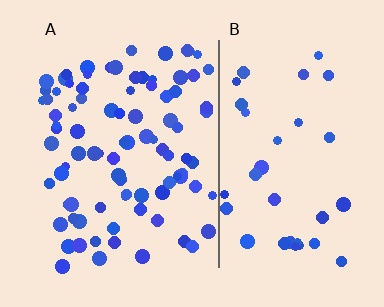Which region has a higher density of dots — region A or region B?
A (the left).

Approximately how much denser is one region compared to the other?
Approximately 2.5× — region A over region B.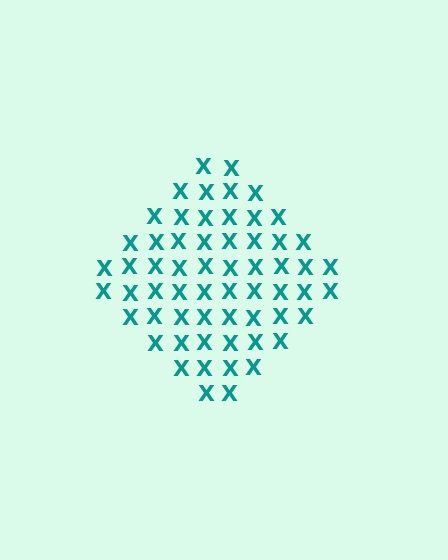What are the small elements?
The small elements are letter X's.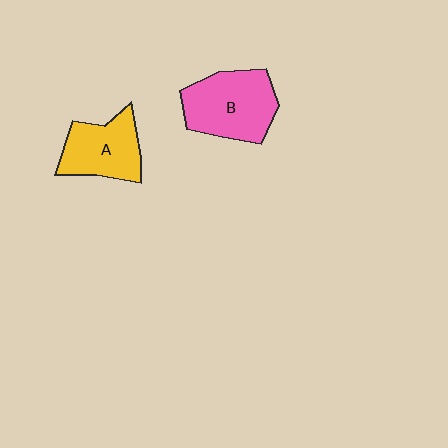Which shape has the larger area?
Shape B (pink).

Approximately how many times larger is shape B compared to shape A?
Approximately 1.3 times.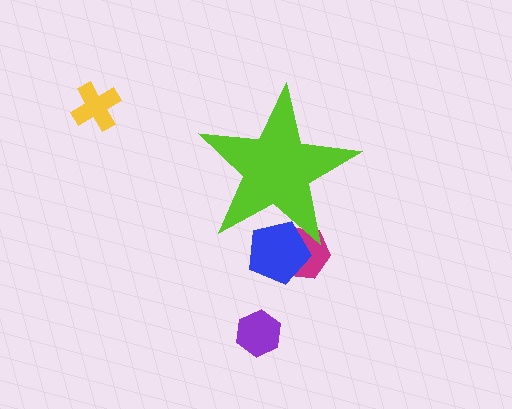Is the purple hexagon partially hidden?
No, the purple hexagon is fully visible.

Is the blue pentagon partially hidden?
Yes, the blue pentagon is partially hidden behind the lime star.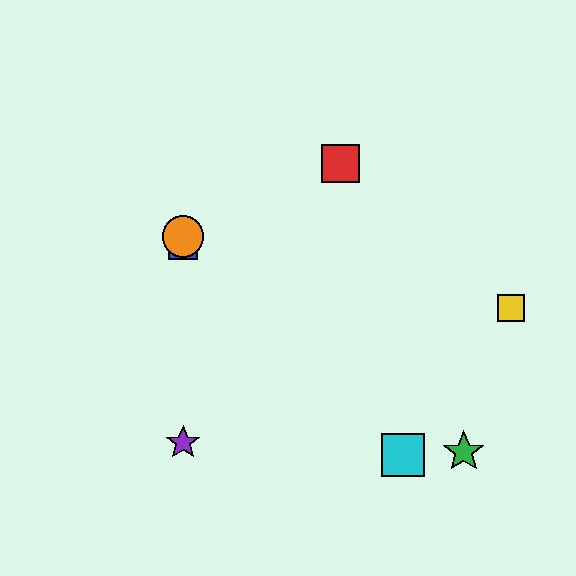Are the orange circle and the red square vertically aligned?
No, the orange circle is at x≈183 and the red square is at x≈340.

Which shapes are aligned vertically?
The blue square, the purple star, the orange circle are aligned vertically.